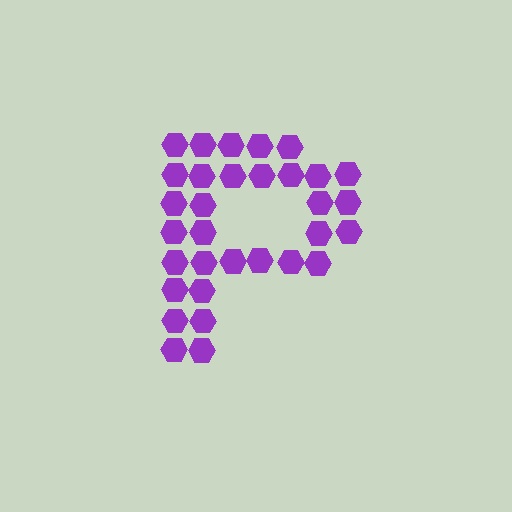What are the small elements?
The small elements are hexagons.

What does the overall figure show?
The overall figure shows the letter P.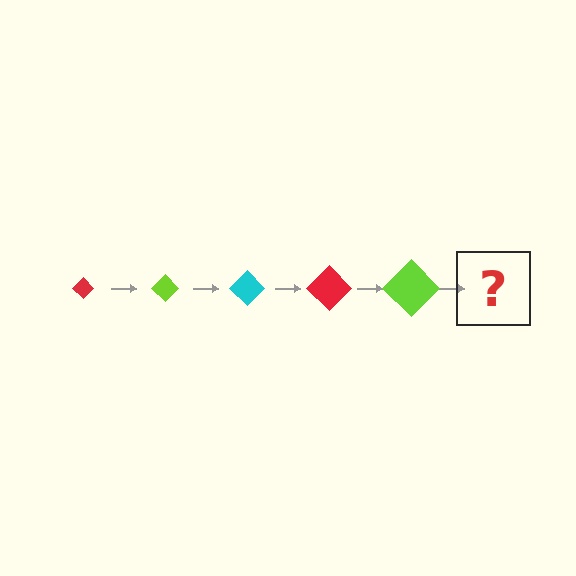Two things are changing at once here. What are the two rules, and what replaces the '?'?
The two rules are that the diamond grows larger each step and the color cycles through red, lime, and cyan. The '?' should be a cyan diamond, larger than the previous one.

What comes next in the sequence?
The next element should be a cyan diamond, larger than the previous one.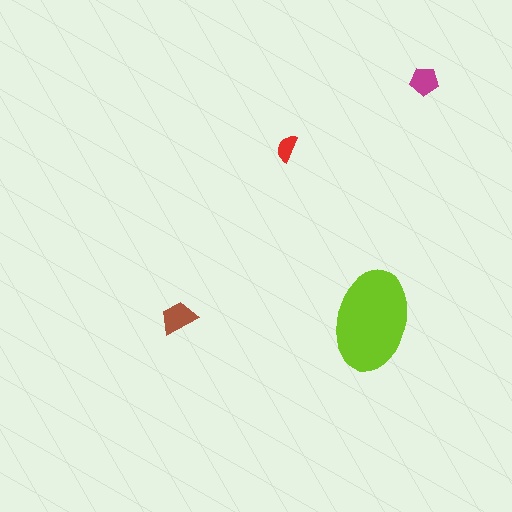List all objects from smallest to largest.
The red semicircle, the magenta pentagon, the brown trapezoid, the lime ellipse.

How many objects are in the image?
There are 4 objects in the image.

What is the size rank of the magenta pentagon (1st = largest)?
3rd.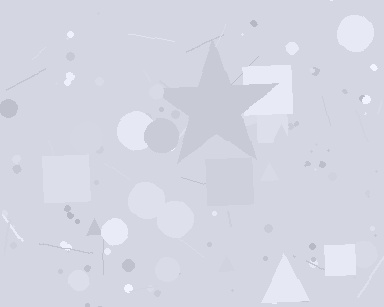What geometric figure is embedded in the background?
A star is embedded in the background.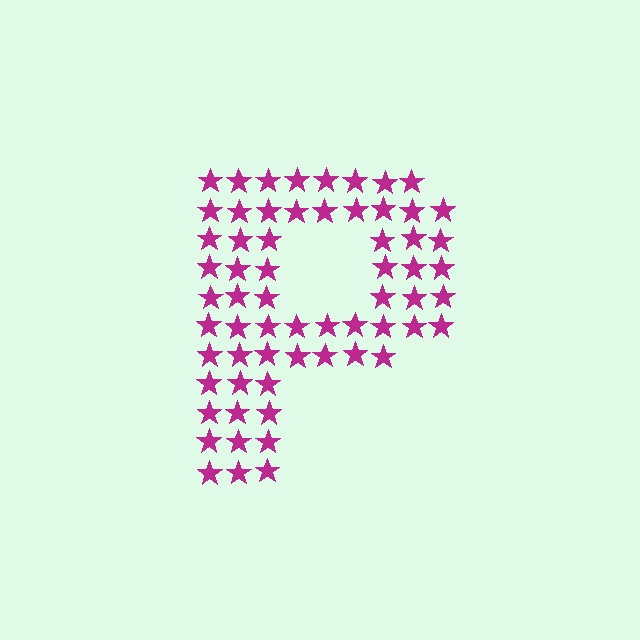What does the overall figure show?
The overall figure shows the letter P.